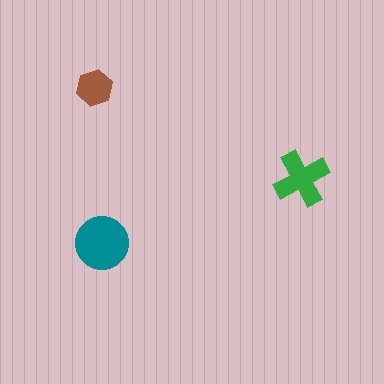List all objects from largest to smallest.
The teal circle, the green cross, the brown hexagon.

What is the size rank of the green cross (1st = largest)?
2nd.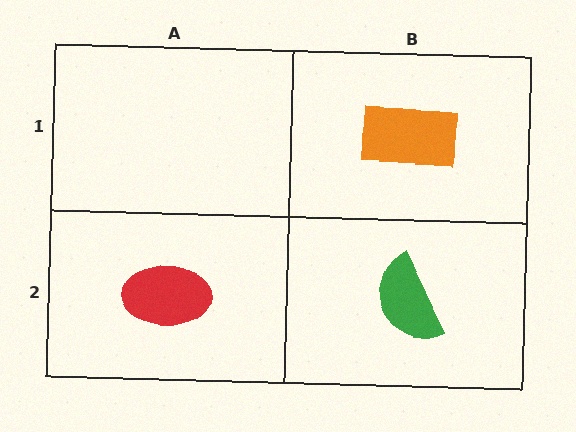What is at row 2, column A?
A red ellipse.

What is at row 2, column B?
A green semicircle.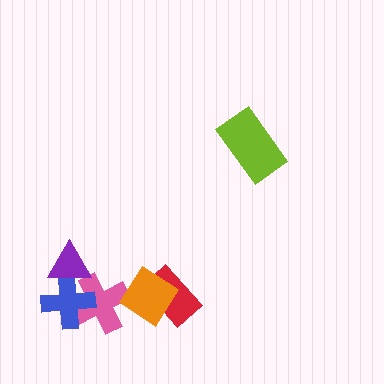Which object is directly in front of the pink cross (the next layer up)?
The blue cross is directly in front of the pink cross.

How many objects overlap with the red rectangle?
1 object overlaps with the red rectangle.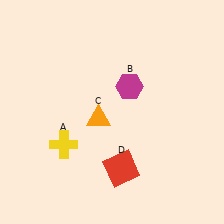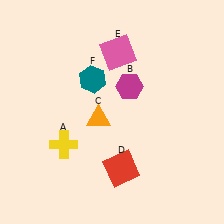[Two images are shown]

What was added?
A pink square (E), a teal hexagon (F) were added in Image 2.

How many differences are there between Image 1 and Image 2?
There are 2 differences between the two images.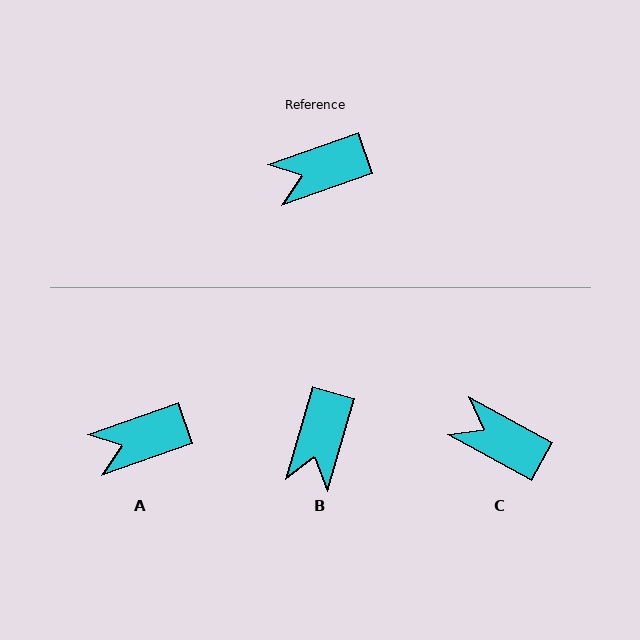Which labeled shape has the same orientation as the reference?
A.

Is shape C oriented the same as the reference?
No, it is off by about 48 degrees.